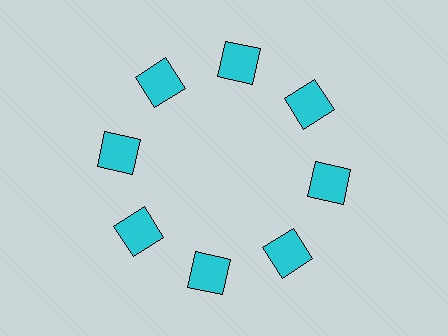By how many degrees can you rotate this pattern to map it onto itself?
The pattern maps onto itself every 45 degrees of rotation.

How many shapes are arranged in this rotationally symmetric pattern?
There are 8 shapes, arranged in 8 groups of 1.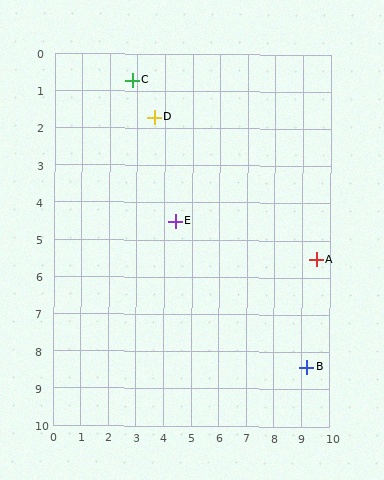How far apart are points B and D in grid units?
Points B and D are about 8.7 grid units apart.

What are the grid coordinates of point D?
Point D is at approximately (3.6, 1.7).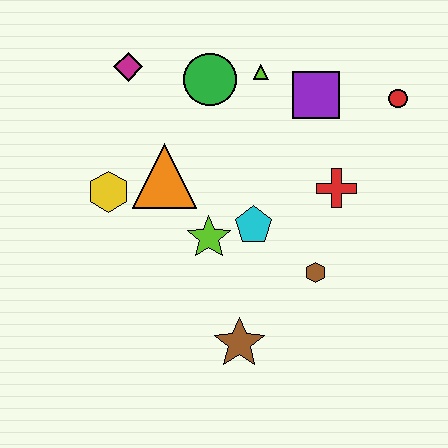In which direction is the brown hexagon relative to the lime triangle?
The brown hexagon is below the lime triangle.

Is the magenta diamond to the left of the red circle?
Yes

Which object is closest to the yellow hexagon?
The orange triangle is closest to the yellow hexagon.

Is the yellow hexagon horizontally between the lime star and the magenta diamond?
No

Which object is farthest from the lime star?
The red circle is farthest from the lime star.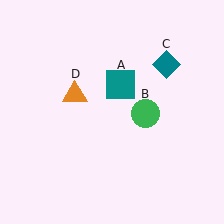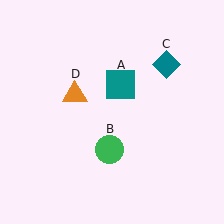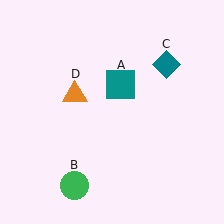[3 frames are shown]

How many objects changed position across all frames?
1 object changed position: green circle (object B).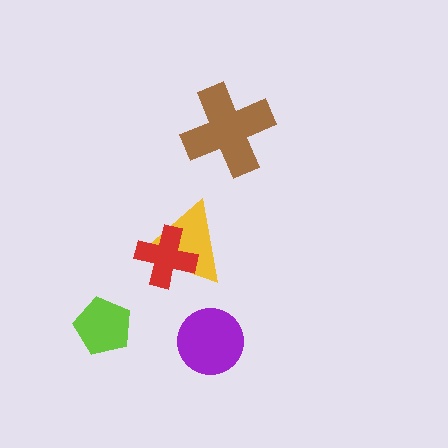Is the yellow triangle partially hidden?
Yes, it is partially covered by another shape.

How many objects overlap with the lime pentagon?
0 objects overlap with the lime pentagon.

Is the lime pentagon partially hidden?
No, no other shape covers it.